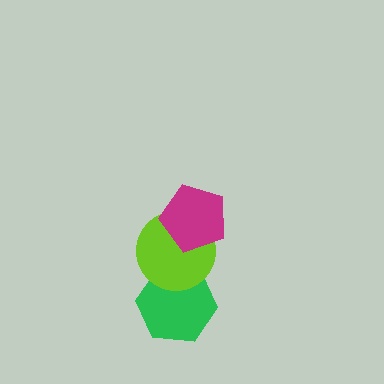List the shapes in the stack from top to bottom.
From top to bottom: the magenta pentagon, the lime circle, the green hexagon.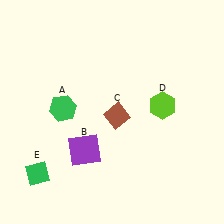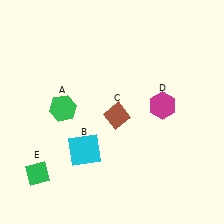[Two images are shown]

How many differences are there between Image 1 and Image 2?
There are 2 differences between the two images.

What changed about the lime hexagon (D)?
In Image 1, D is lime. In Image 2, it changed to magenta.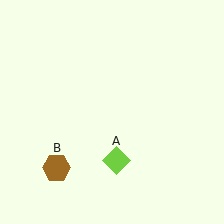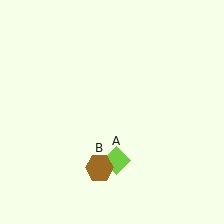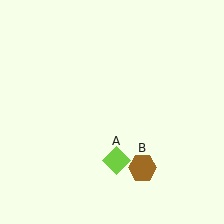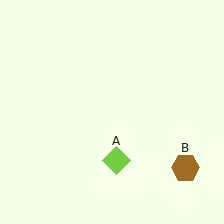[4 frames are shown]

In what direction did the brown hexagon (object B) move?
The brown hexagon (object B) moved right.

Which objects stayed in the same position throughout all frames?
Lime diamond (object A) remained stationary.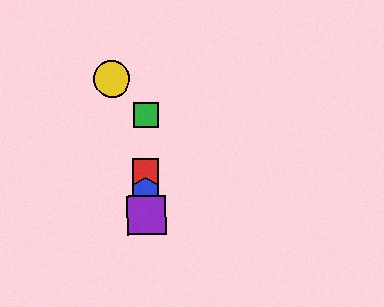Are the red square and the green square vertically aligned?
Yes, both are at x≈146.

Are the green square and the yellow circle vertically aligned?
No, the green square is at x≈145 and the yellow circle is at x≈112.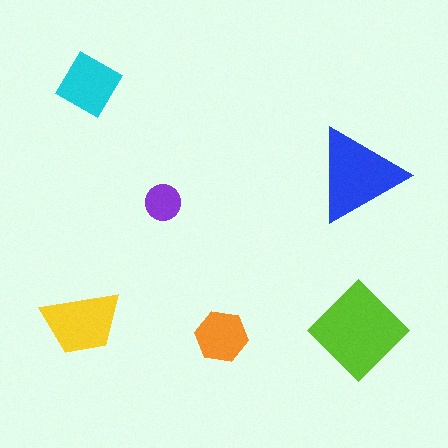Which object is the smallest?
The purple circle.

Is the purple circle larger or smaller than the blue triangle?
Smaller.